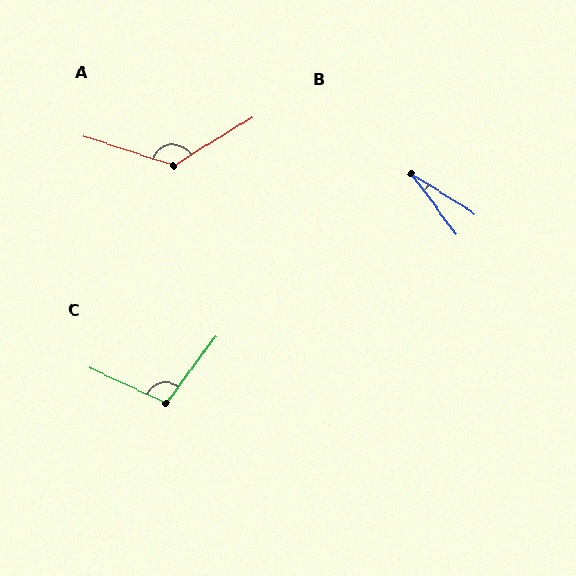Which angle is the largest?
A, at approximately 131 degrees.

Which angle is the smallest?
B, at approximately 21 degrees.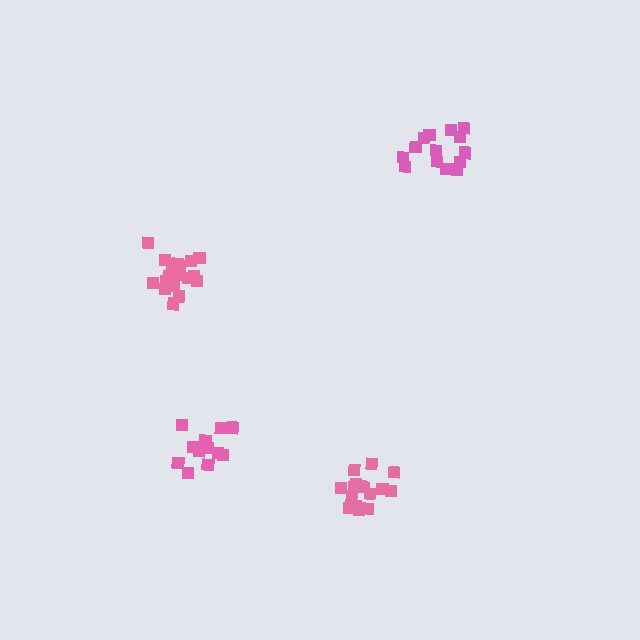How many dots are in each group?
Group 1: 18 dots, Group 2: 14 dots, Group 3: 16 dots, Group 4: 13 dots (61 total).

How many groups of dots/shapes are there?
There are 4 groups.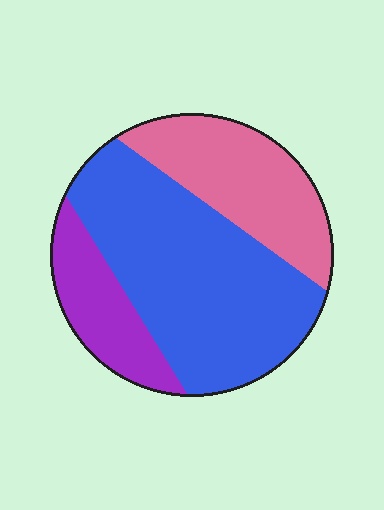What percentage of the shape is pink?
Pink takes up about one quarter (1/4) of the shape.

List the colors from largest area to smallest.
From largest to smallest: blue, pink, purple.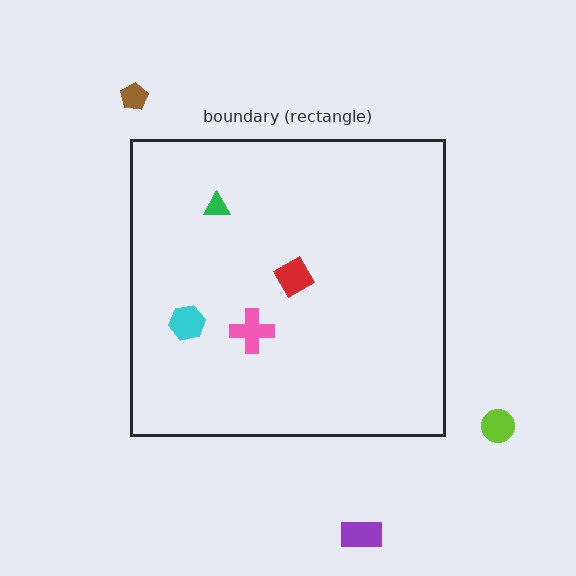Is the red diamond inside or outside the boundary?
Inside.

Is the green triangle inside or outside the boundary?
Inside.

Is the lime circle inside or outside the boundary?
Outside.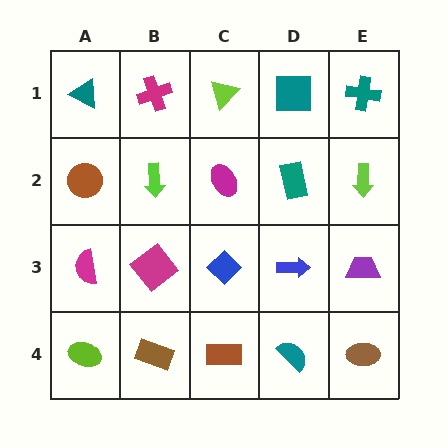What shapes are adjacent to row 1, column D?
A teal rectangle (row 2, column D), a lime triangle (row 1, column C), a teal cross (row 1, column E).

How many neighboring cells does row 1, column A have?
2.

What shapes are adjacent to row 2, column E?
A teal cross (row 1, column E), a purple trapezoid (row 3, column E), a teal rectangle (row 2, column D).